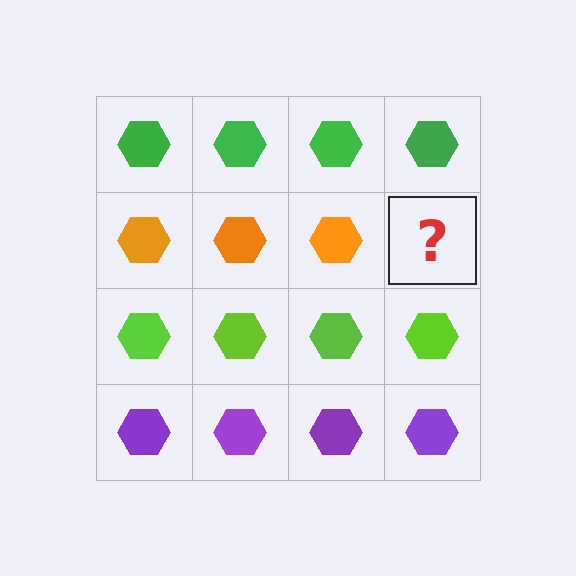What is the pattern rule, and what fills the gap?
The rule is that each row has a consistent color. The gap should be filled with an orange hexagon.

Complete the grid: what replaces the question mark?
The question mark should be replaced with an orange hexagon.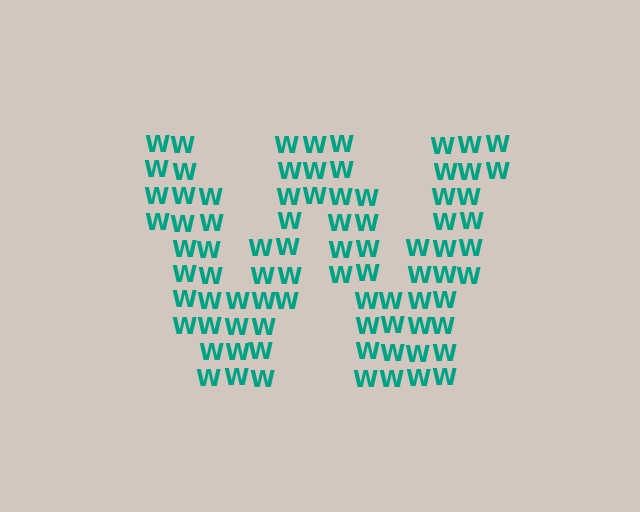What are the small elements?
The small elements are letter W's.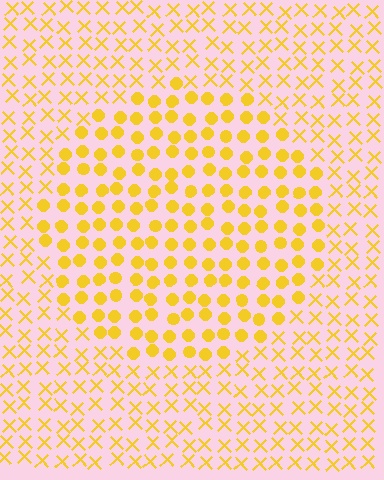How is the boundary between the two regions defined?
The boundary is defined by a change in element shape: circles inside vs. X marks outside. All elements share the same color and spacing.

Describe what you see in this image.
The image is filled with small yellow elements arranged in a uniform grid. A circle-shaped region contains circles, while the surrounding area contains X marks. The boundary is defined purely by the change in element shape.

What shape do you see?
I see a circle.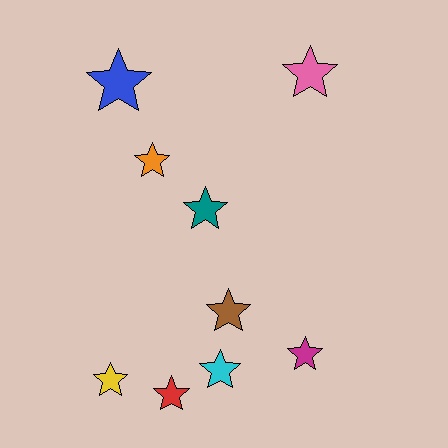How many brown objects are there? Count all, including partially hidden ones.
There is 1 brown object.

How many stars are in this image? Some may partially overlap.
There are 9 stars.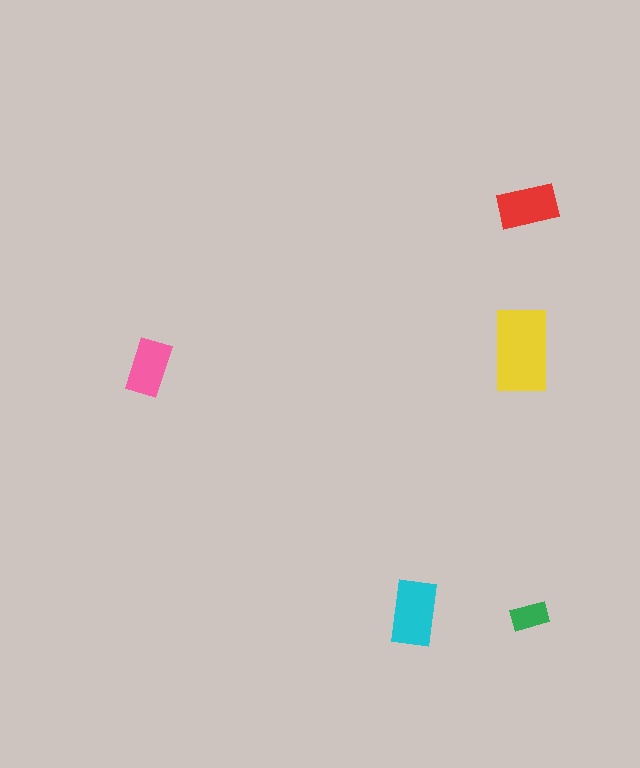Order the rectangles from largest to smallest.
the yellow one, the cyan one, the red one, the pink one, the green one.